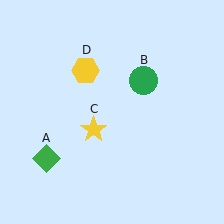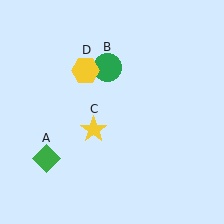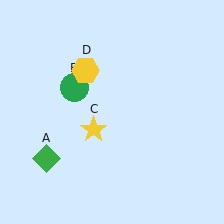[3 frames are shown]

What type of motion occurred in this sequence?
The green circle (object B) rotated counterclockwise around the center of the scene.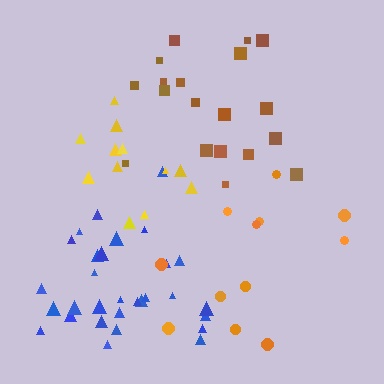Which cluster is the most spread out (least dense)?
Orange.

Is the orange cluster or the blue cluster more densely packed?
Blue.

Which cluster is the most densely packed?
Blue.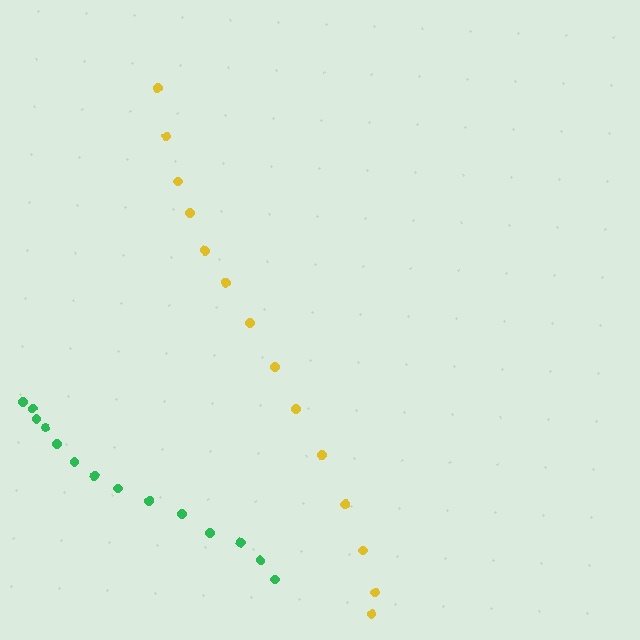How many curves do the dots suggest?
There are 2 distinct paths.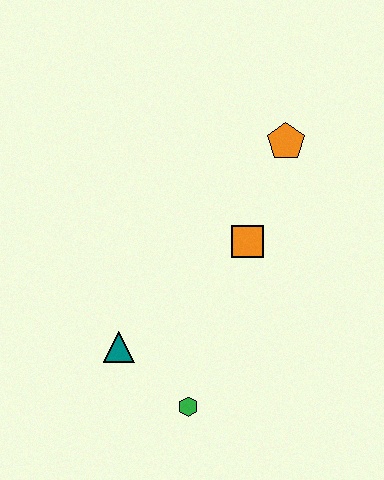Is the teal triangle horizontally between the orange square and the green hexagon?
No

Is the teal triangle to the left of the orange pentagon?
Yes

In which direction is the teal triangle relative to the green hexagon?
The teal triangle is to the left of the green hexagon.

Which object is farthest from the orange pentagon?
The green hexagon is farthest from the orange pentagon.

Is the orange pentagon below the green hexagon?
No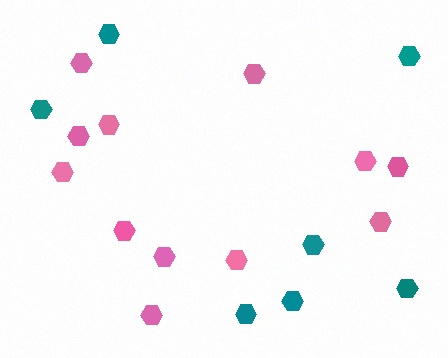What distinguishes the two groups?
There are 2 groups: one group of pink hexagons (12) and one group of teal hexagons (7).